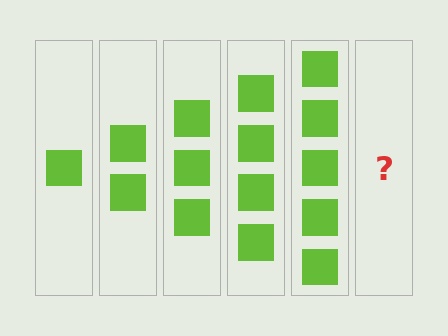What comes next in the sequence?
The next element should be 6 squares.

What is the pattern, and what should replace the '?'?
The pattern is that each step adds one more square. The '?' should be 6 squares.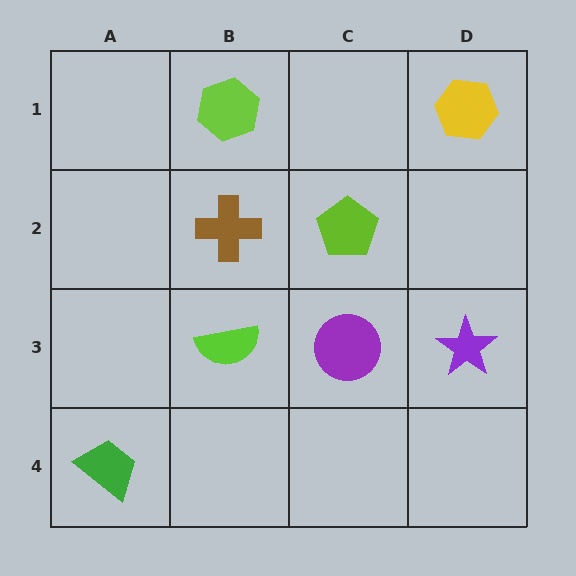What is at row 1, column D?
A yellow hexagon.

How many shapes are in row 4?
1 shape.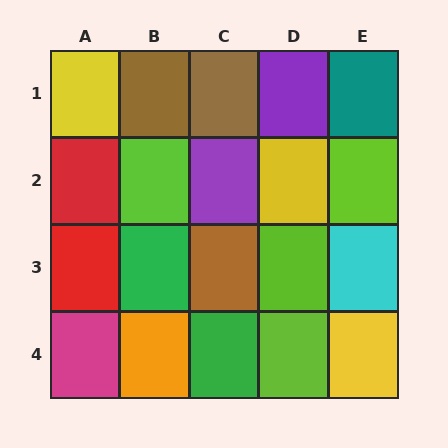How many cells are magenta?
1 cell is magenta.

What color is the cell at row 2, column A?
Red.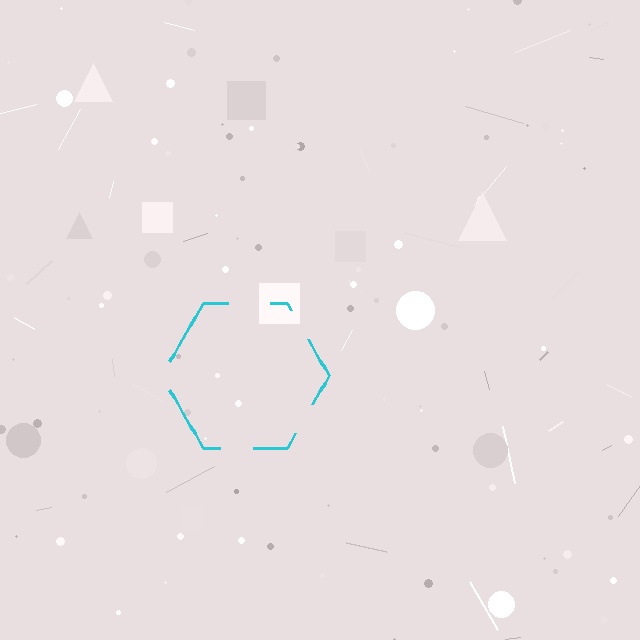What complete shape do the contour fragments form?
The contour fragments form a hexagon.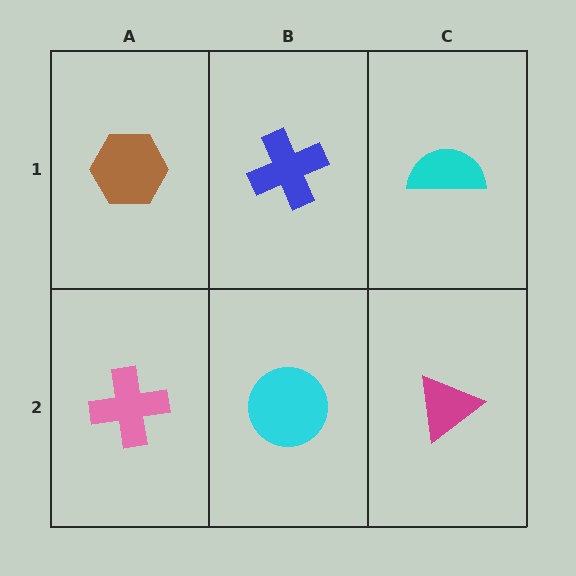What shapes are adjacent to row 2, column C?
A cyan semicircle (row 1, column C), a cyan circle (row 2, column B).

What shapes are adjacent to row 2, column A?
A brown hexagon (row 1, column A), a cyan circle (row 2, column B).